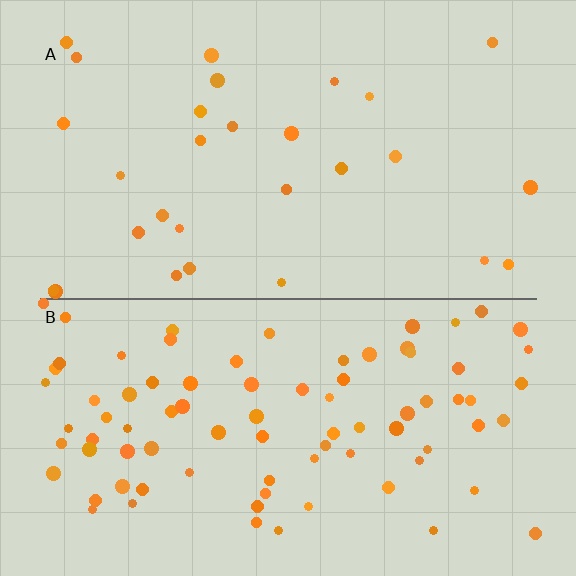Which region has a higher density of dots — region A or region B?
B (the bottom).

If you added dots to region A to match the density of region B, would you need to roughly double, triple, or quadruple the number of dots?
Approximately triple.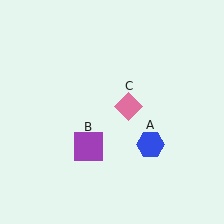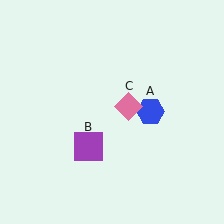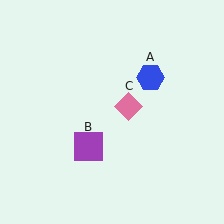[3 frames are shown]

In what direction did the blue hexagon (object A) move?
The blue hexagon (object A) moved up.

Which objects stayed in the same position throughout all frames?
Purple square (object B) and pink diamond (object C) remained stationary.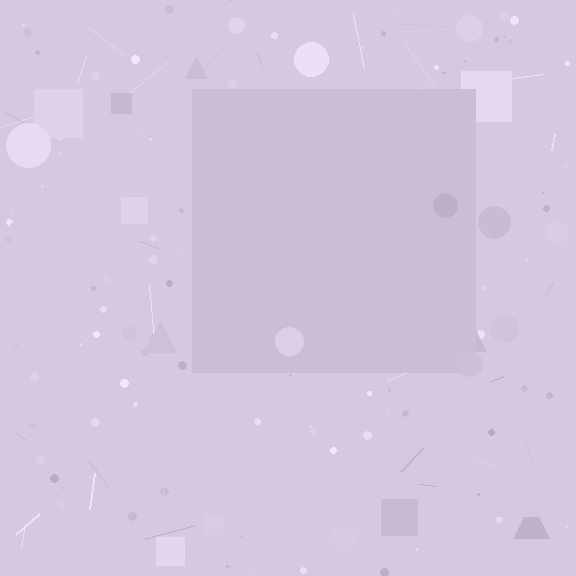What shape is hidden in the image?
A square is hidden in the image.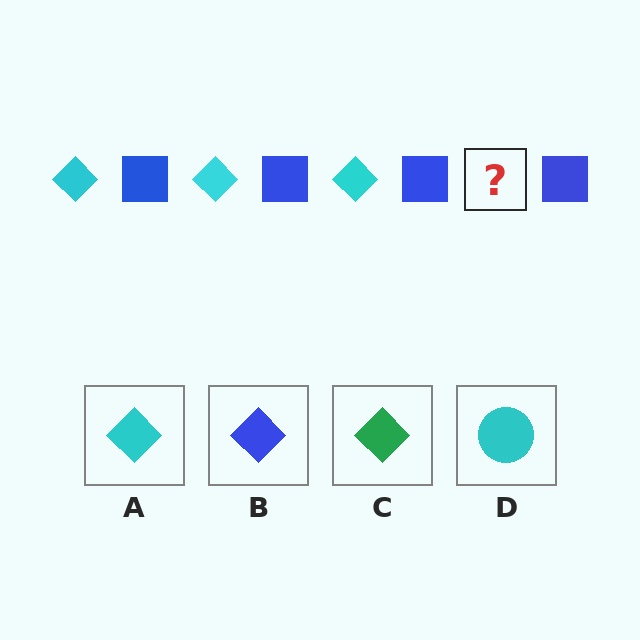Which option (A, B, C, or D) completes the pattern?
A.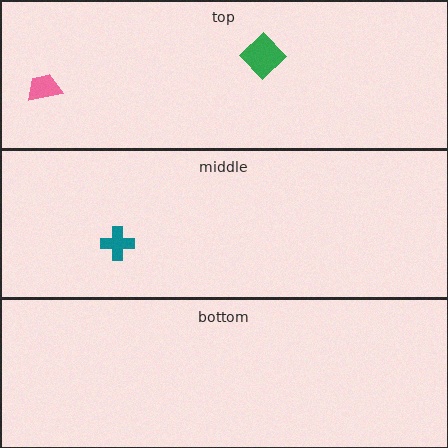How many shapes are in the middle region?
1.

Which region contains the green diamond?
The top region.